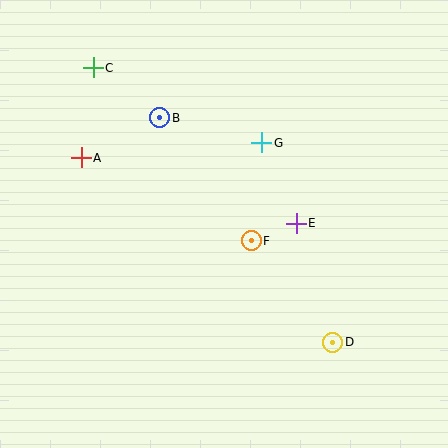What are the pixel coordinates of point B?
Point B is at (160, 118).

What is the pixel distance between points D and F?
The distance between D and F is 130 pixels.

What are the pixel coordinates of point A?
Point A is at (81, 158).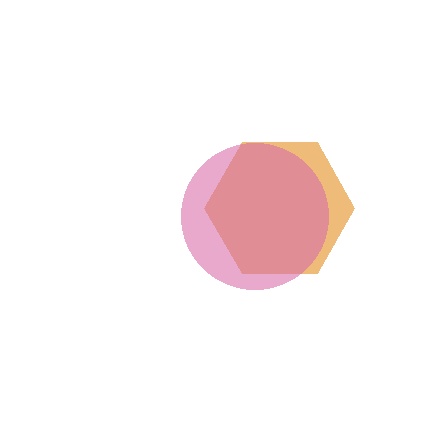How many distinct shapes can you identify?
There are 2 distinct shapes: an orange hexagon, a pink circle.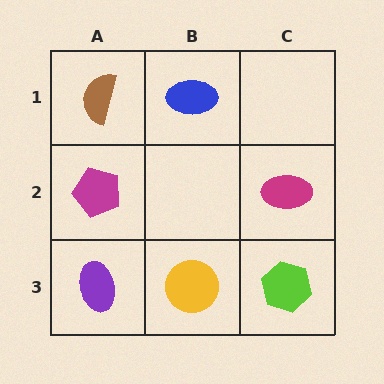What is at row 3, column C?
A lime hexagon.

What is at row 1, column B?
A blue ellipse.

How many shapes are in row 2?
2 shapes.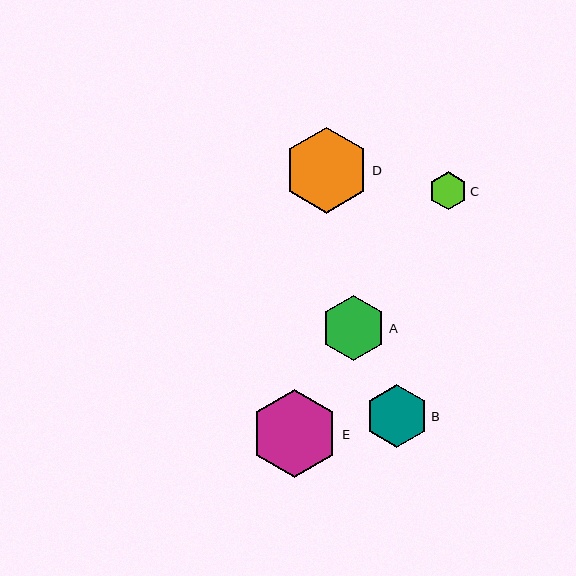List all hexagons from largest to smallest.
From largest to smallest: E, D, A, B, C.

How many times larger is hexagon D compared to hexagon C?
Hexagon D is approximately 2.3 times the size of hexagon C.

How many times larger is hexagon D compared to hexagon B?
Hexagon D is approximately 1.3 times the size of hexagon B.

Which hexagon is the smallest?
Hexagon C is the smallest with a size of approximately 38 pixels.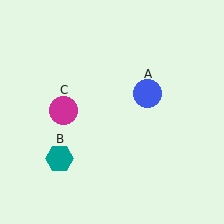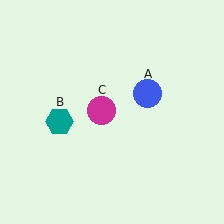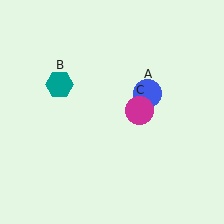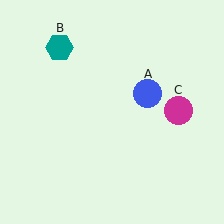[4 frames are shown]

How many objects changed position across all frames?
2 objects changed position: teal hexagon (object B), magenta circle (object C).